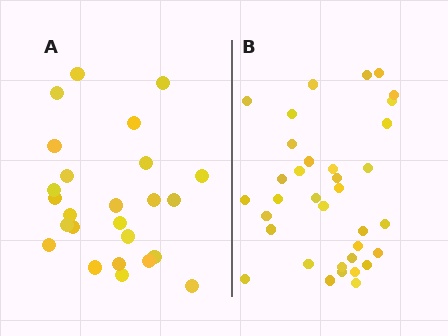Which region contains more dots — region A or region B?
Region B (the right region) has more dots.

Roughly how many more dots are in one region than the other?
Region B has roughly 10 or so more dots than region A.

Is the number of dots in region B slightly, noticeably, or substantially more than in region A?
Region B has noticeably more, but not dramatically so. The ratio is roughly 1.4 to 1.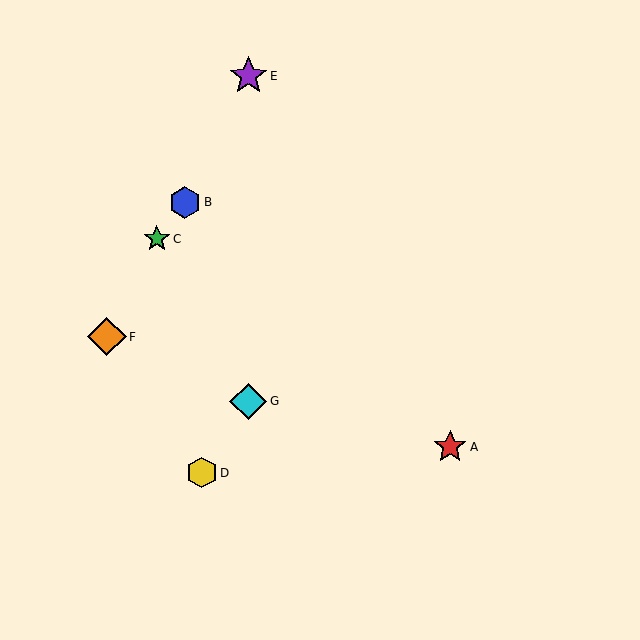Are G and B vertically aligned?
No, G is at x≈248 and B is at x≈185.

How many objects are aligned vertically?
2 objects (E, G) are aligned vertically.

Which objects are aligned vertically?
Objects E, G are aligned vertically.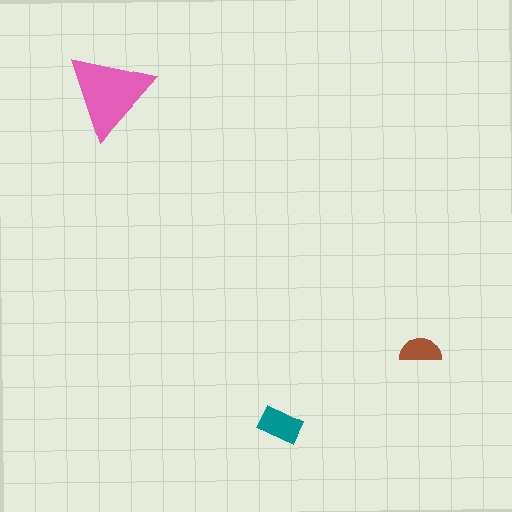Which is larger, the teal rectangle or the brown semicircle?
The teal rectangle.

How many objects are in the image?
There are 3 objects in the image.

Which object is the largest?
The pink triangle.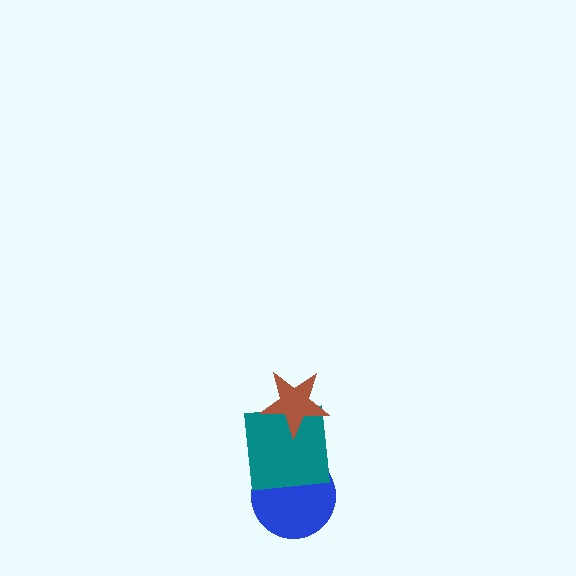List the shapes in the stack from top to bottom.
From top to bottom: the brown star, the teal square, the blue circle.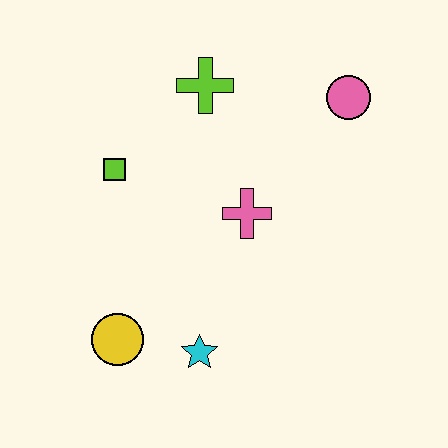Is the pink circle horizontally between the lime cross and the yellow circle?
No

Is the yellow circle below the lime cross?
Yes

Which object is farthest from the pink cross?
The yellow circle is farthest from the pink cross.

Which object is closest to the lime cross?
The lime square is closest to the lime cross.